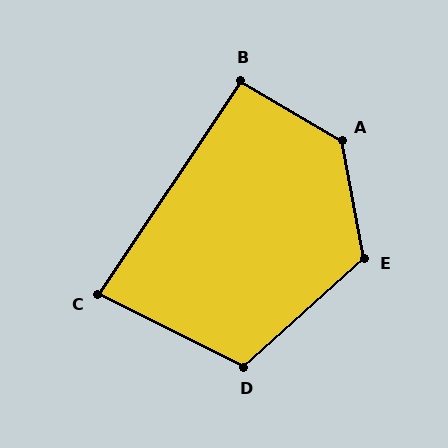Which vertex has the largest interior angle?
A, at approximately 131 degrees.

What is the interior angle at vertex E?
Approximately 121 degrees (obtuse).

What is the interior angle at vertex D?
Approximately 112 degrees (obtuse).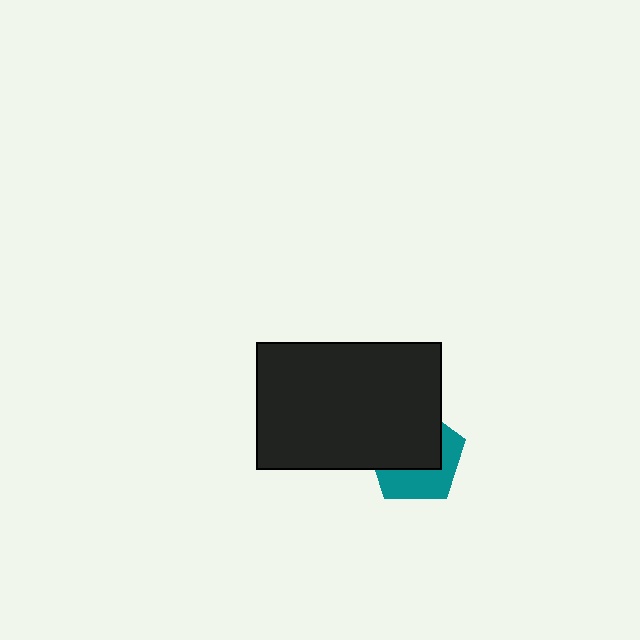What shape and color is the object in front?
The object in front is a black rectangle.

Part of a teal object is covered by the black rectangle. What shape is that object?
It is a pentagon.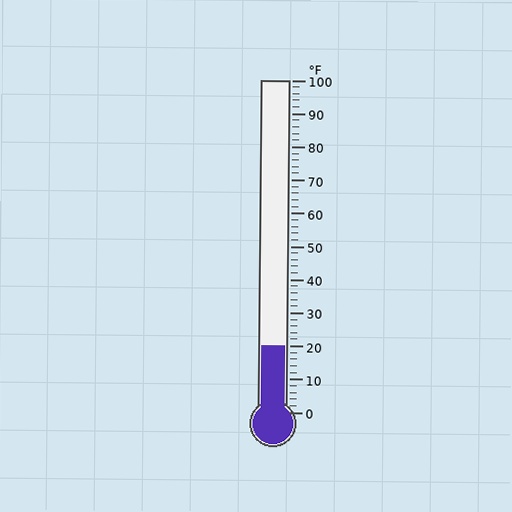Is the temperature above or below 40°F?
The temperature is below 40°F.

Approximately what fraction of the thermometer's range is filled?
The thermometer is filled to approximately 20% of its range.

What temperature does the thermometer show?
The thermometer shows approximately 20°F.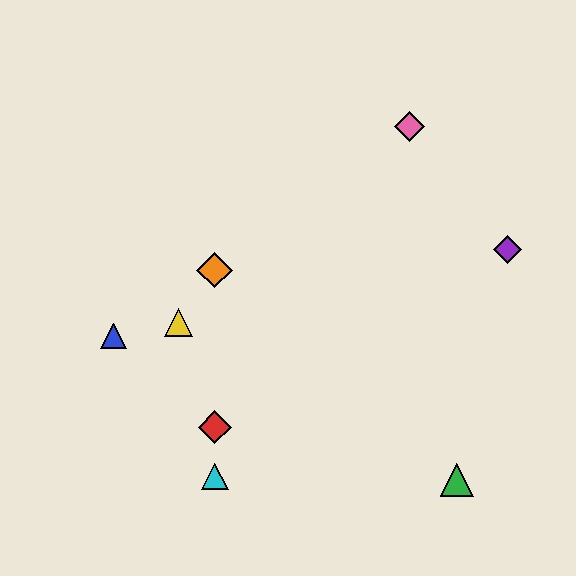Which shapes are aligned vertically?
The red diamond, the orange diamond, the cyan triangle are aligned vertically.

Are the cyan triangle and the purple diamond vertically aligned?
No, the cyan triangle is at x≈215 and the purple diamond is at x≈507.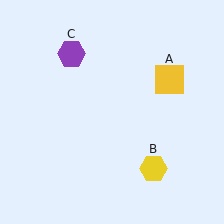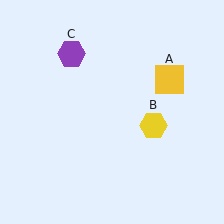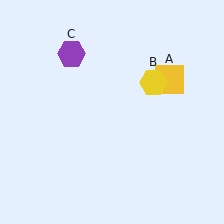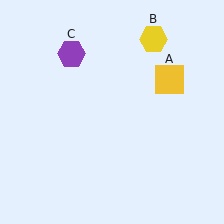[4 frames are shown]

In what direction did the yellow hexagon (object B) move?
The yellow hexagon (object B) moved up.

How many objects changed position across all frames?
1 object changed position: yellow hexagon (object B).